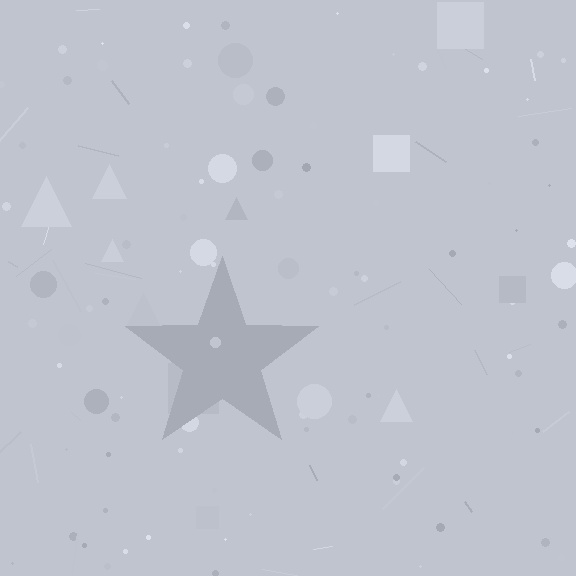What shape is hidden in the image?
A star is hidden in the image.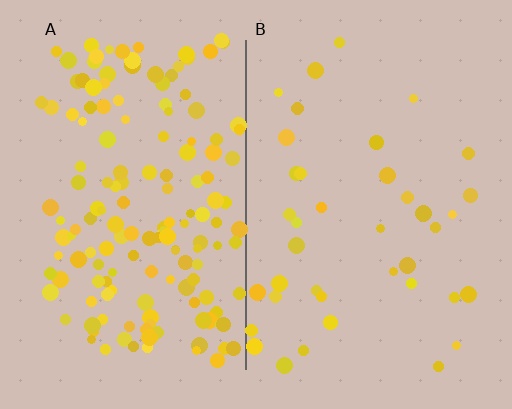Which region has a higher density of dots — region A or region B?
A (the left).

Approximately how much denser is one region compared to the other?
Approximately 4.1× — region A over region B.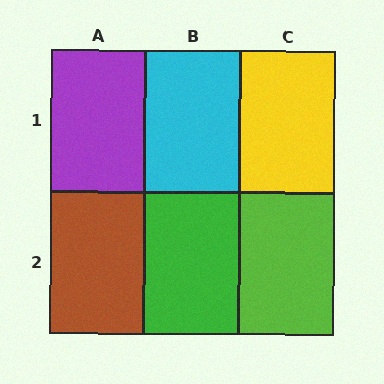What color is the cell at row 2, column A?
Brown.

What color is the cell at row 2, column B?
Green.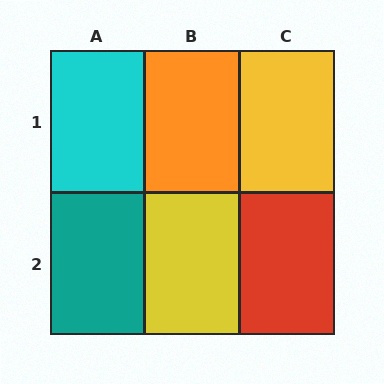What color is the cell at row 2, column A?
Teal.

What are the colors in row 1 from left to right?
Cyan, orange, yellow.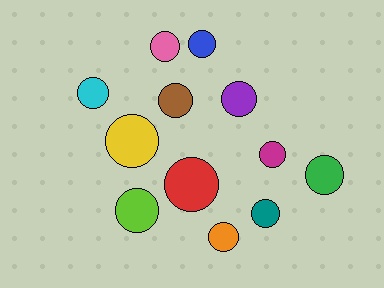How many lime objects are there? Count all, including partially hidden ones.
There is 1 lime object.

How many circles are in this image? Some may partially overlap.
There are 12 circles.